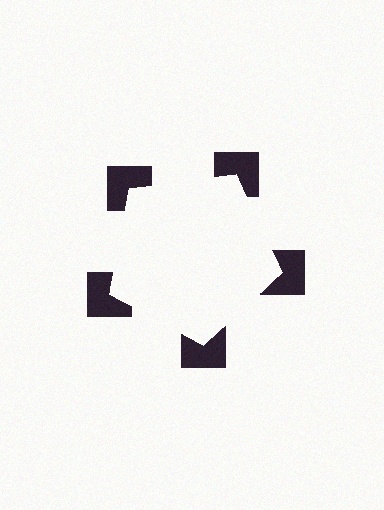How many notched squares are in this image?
There are 5 — one at each vertex of the illusory pentagon.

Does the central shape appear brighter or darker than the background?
It typically appears slightly brighter than the background, even though no actual brightness change is drawn.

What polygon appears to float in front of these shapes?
An illusory pentagon — its edges are inferred from the aligned wedge cuts in the notched squares, not physically drawn.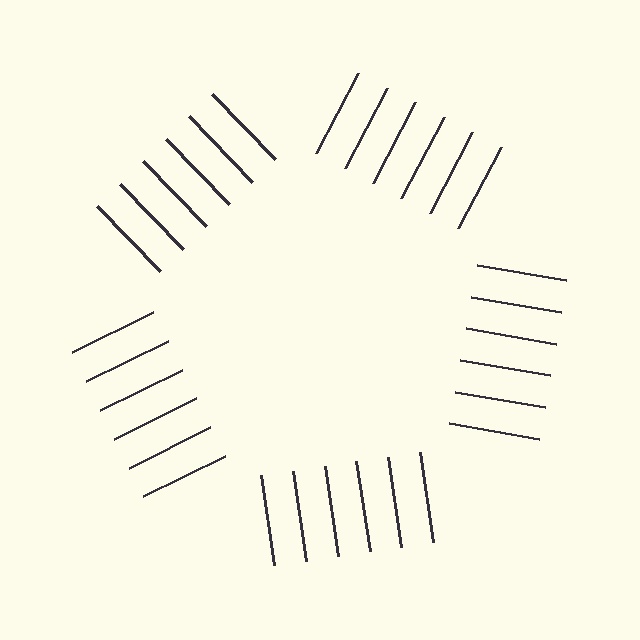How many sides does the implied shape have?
5 sides — the line-ends trace a pentagon.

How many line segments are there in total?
30 — 6 along each of the 5 edges.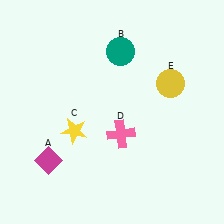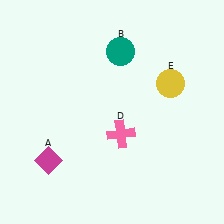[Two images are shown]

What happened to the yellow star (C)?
The yellow star (C) was removed in Image 2. It was in the bottom-left area of Image 1.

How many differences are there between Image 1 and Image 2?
There is 1 difference between the two images.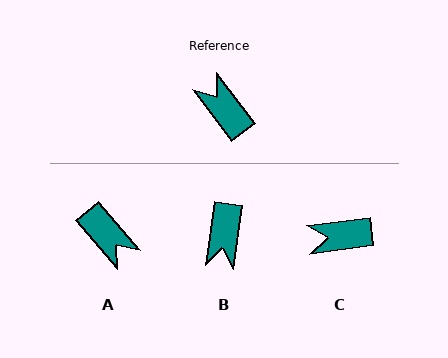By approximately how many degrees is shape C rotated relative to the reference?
Approximately 60 degrees counter-clockwise.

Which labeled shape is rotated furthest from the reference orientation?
A, about 177 degrees away.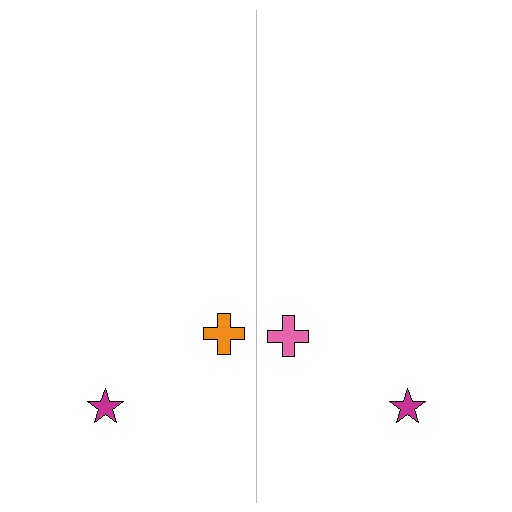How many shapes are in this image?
There are 4 shapes in this image.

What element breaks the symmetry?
The pink cross on the right side breaks the symmetry — its mirror counterpart is orange.